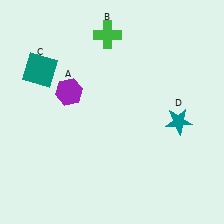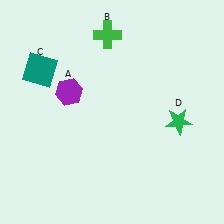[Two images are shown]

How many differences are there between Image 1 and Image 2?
There is 1 difference between the two images.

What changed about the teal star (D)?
In Image 1, D is teal. In Image 2, it changed to green.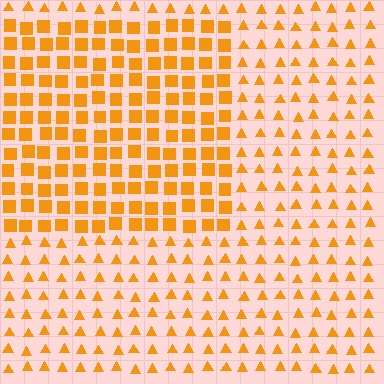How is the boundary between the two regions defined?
The boundary is defined by a change in element shape: squares inside vs. triangles outside. All elements share the same color and spacing.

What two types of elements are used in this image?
The image uses squares inside the rectangle region and triangles outside it.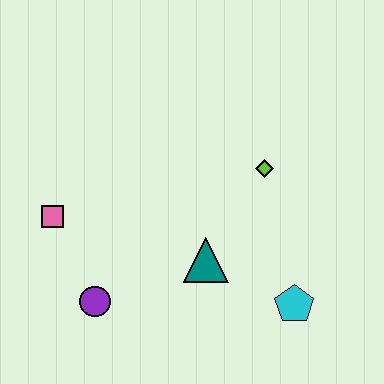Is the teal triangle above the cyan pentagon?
Yes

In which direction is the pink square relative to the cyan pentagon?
The pink square is to the left of the cyan pentagon.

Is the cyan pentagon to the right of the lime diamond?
Yes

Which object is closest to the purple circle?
The pink square is closest to the purple circle.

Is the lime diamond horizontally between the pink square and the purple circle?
No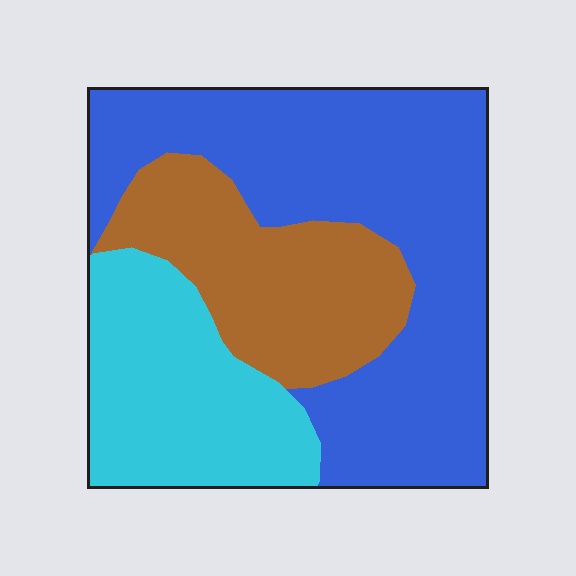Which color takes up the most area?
Blue, at roughly 50%.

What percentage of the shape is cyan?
Cyan takes up about one quarter (1/4) of the shape.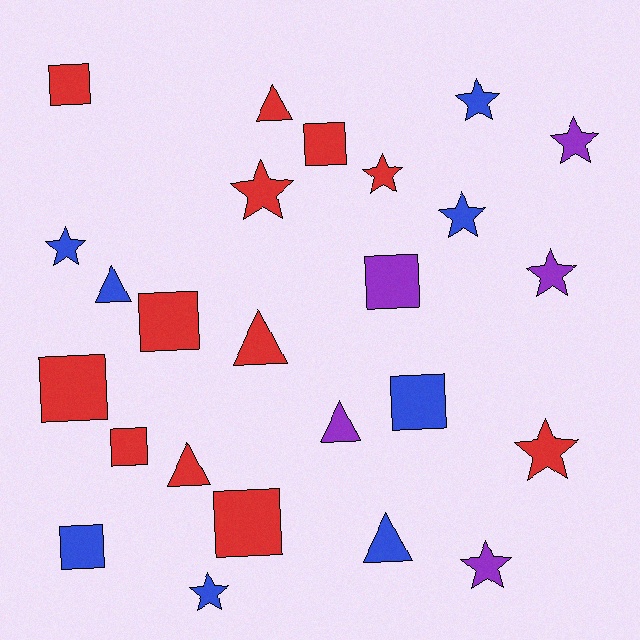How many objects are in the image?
There are 25 objects.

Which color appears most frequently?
Red, with 12 objects.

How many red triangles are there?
There are 3 red triangles.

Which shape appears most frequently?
Star, with 10 objects.